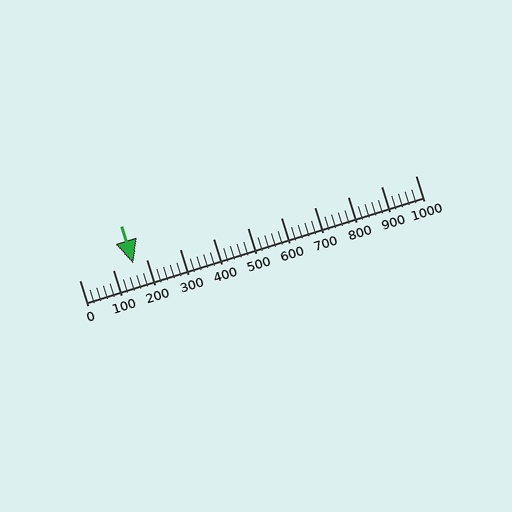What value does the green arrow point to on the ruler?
The green arrow points to approximately 160.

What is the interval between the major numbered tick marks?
The major tick marks are spaced 100 units apart.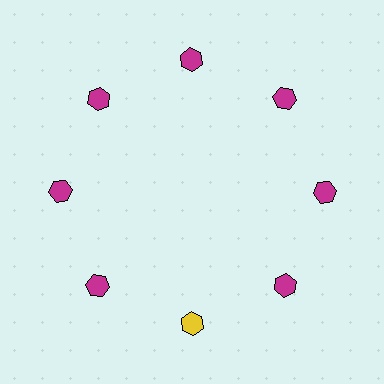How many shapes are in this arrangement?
There are 8 shapes arranged in a ring pattern.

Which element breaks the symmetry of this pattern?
The yellow hexagon at roughly the 6 o'clock position breaks the symmetry. All other shapes are magenta hexagons.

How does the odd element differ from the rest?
It has a different color: yellow instead of magenta.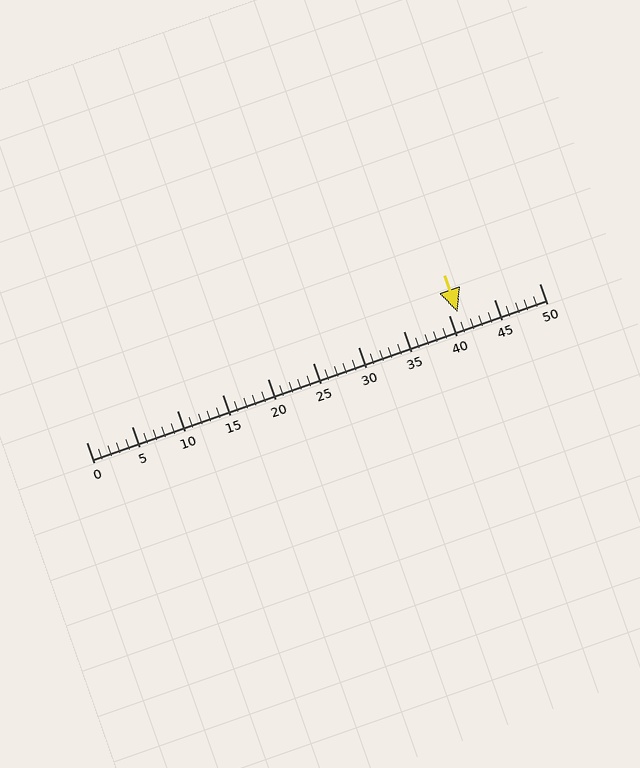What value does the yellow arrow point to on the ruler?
The yellow arrow points to approximately 41.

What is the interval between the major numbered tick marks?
The major tick marks are spaced 5 units apart.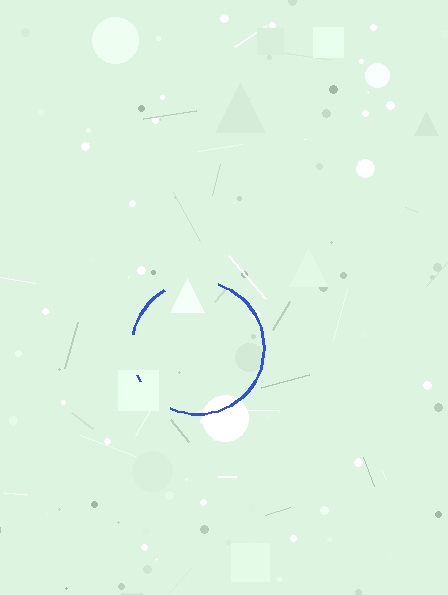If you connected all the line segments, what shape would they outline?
They would outline a circle.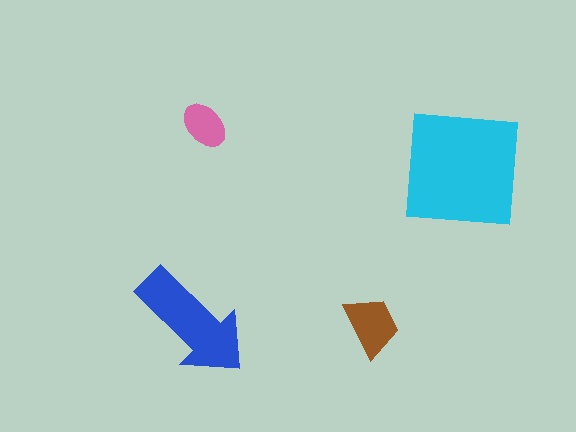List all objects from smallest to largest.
The pink ellipse, the brown trapezoid, the blue arrow, the cyan square.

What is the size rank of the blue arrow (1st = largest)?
2nd.